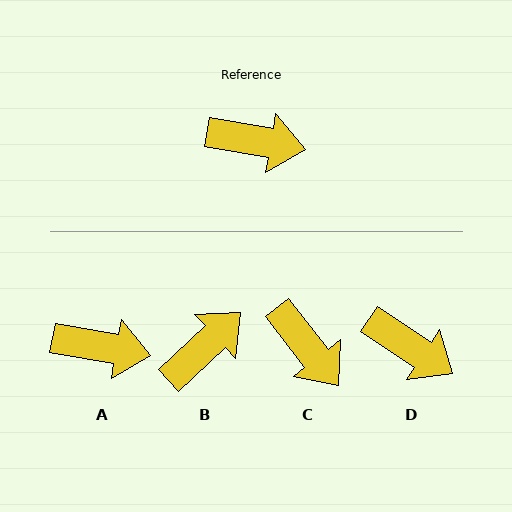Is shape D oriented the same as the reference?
No, it is off by about 23 degrees.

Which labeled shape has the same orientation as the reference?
A.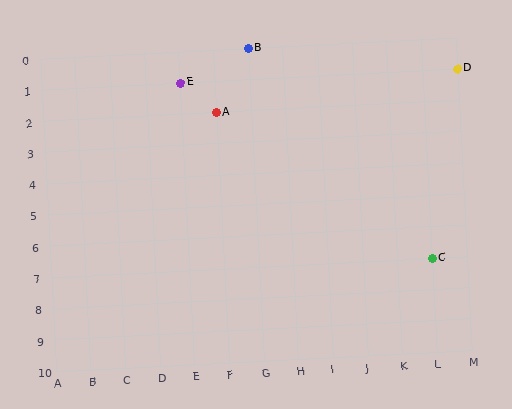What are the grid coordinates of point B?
Point B is at grid coordinates (G, 0).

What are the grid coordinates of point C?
Point C is at grid coordinates (L, 7).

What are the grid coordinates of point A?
Point A is at grid coordinates (F, 2).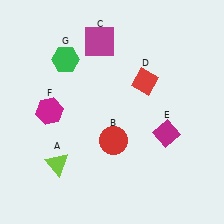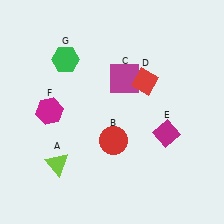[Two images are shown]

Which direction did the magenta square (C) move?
The magenta square (C) moved down.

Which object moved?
The magenta square (C) moved down.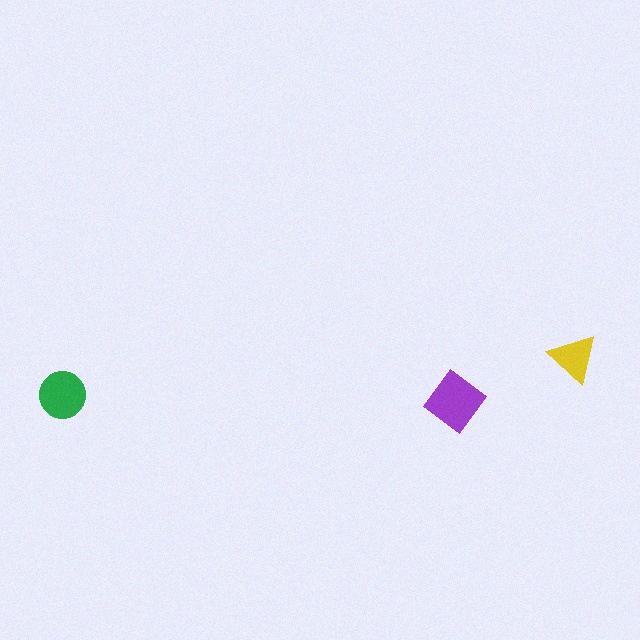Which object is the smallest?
The yellow triangle.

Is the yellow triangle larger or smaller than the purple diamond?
Smaller.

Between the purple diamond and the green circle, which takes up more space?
The purple diamond.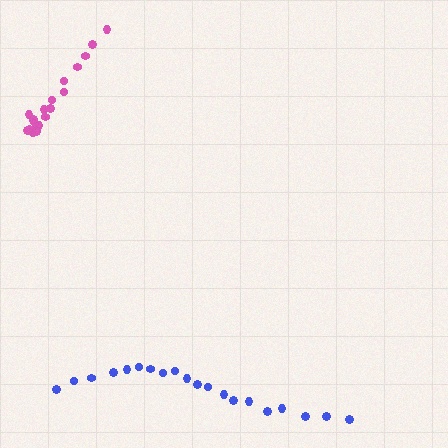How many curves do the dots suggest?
There are 2 distinct paths.